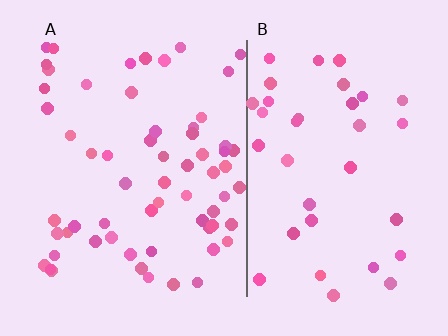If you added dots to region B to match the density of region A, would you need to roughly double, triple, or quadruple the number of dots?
Approximately double.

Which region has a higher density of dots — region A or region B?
A (the left).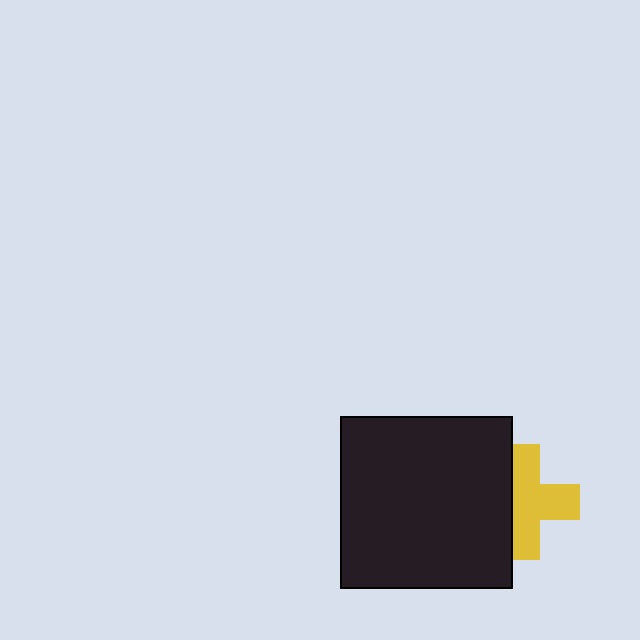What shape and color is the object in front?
The object in front is a black square.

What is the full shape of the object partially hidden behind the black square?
The partially hidden object is a yellow cross.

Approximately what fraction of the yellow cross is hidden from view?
Roughly 35% of the yellow cross is hidden behind the black square.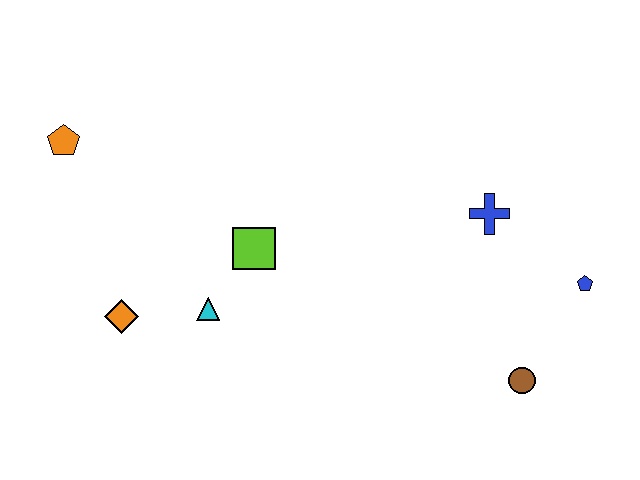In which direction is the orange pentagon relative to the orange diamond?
The orange pentagon is above the orange diamond.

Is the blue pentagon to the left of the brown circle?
No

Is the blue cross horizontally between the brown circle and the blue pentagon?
No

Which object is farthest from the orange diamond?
The blue pentagon is farthest from the orange diamond.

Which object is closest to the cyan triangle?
The lime square is closest to the cyan triangle.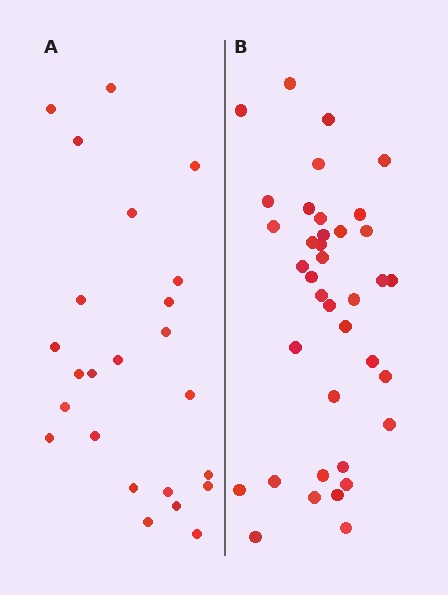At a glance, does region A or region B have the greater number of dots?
Region B (the right region) has more dots.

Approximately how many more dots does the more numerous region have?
Region B has approximately 15 more dots than region A.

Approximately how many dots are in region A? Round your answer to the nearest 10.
About 20 dots. (The exact count is 24, which rounds to 20.)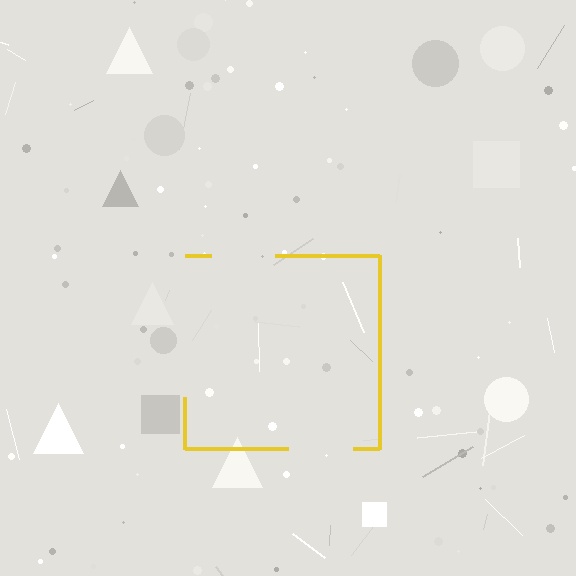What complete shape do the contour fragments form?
The contour fragments form a square.